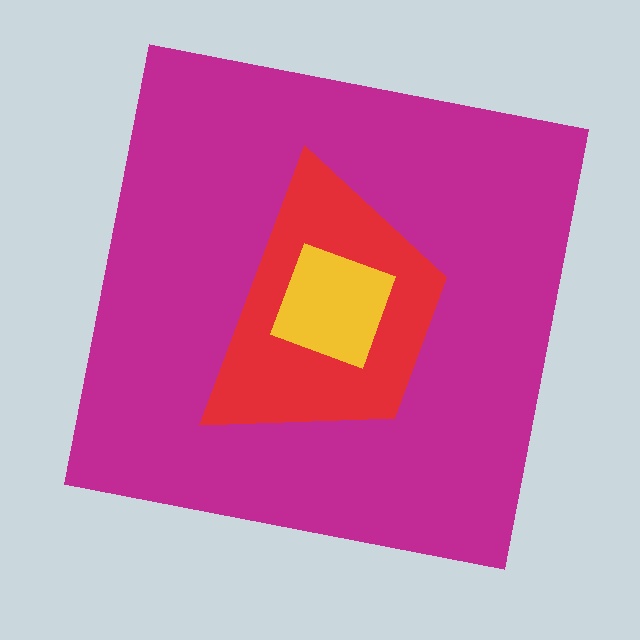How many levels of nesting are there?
3.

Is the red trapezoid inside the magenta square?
Yes.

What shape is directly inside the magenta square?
The red trapezoid.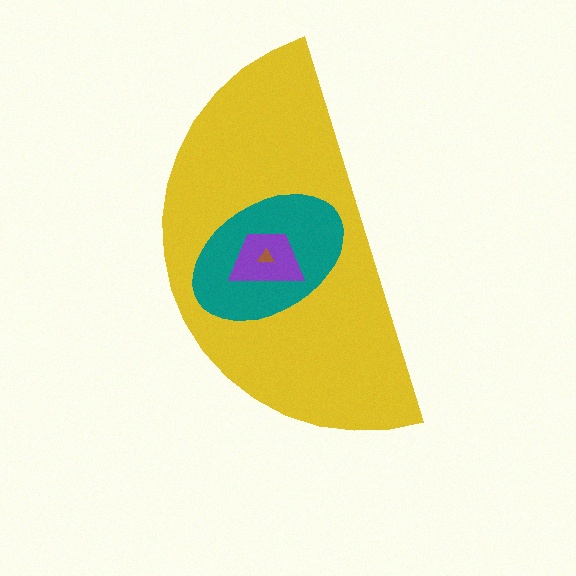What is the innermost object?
The brown triangle.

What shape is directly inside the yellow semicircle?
The teal ellipse.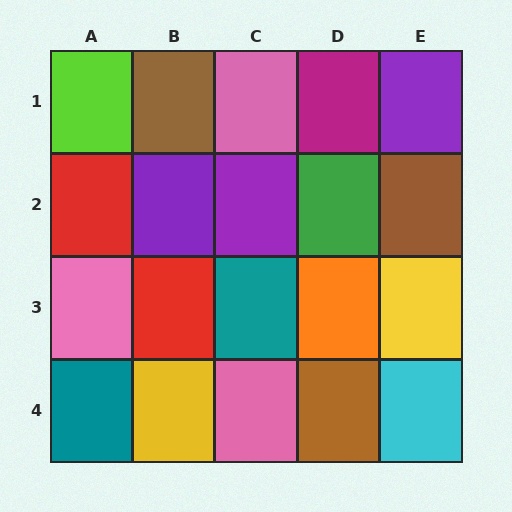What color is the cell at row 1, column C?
Pink.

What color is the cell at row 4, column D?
Brown.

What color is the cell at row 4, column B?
Yellow.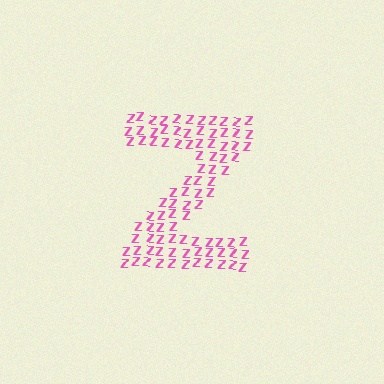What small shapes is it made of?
It is made of small letter Z's.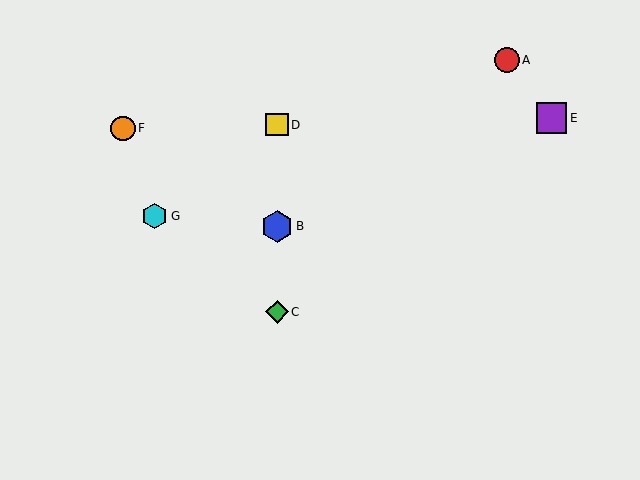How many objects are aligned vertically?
3 objects (B, C, D) are aligned vertically.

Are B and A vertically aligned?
No, B is at x≈277 and A is at x≈507.